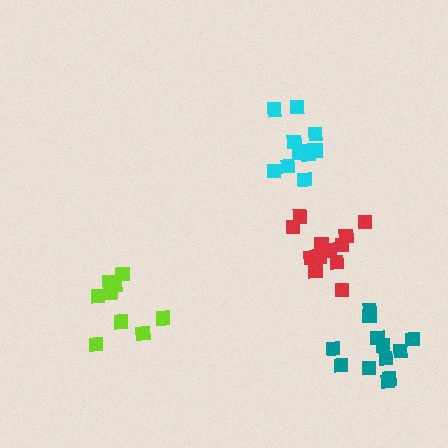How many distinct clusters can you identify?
There are 4 distinct clusters.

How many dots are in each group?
Group 1: 9 dots, Group 2: 12 dots, Group 3: 12 dots, Group 4: 12 dots (45 total).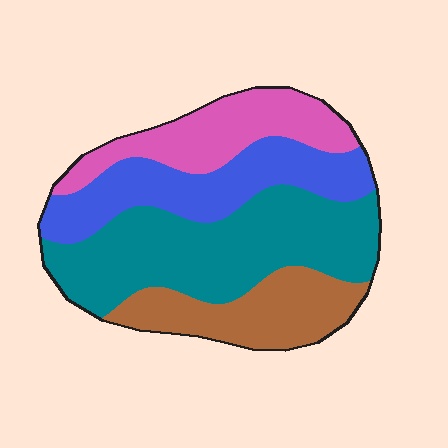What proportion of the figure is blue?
Blue takes up about one quarter (1/4) of the figure.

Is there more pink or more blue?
Blue.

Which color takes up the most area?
Teal, at roughly 40%.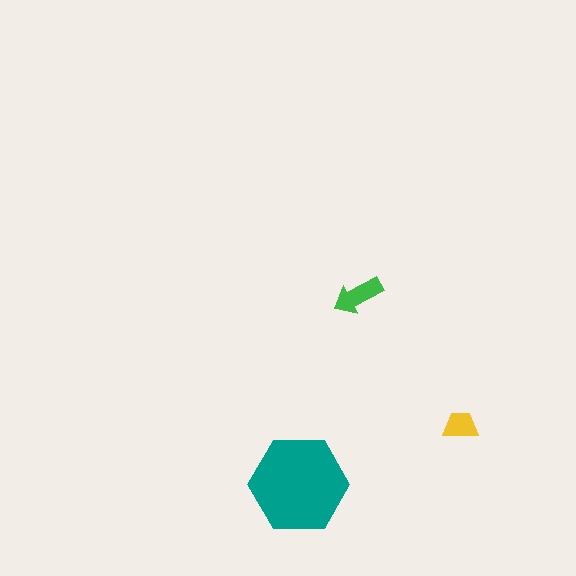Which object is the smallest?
The yellow trapezoid.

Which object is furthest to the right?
The yellow trapezoid is rightmost.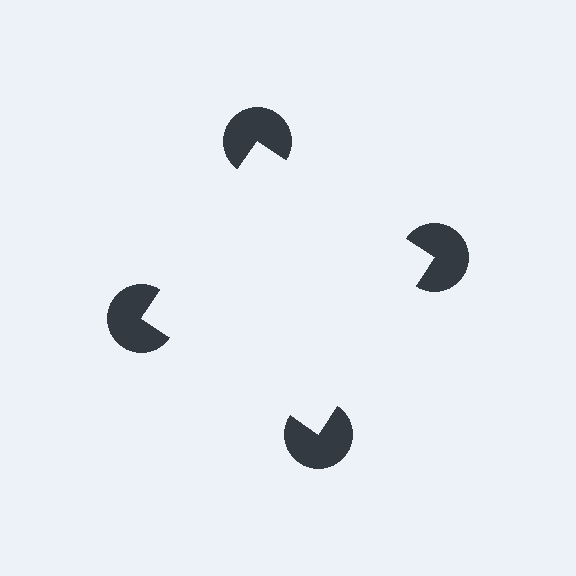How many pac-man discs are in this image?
There are 4 — one at each vertex of the illusory square.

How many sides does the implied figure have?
4 sides.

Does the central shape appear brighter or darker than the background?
It typically appears slightly brighter than the background, even though no actual brightness change is drawn.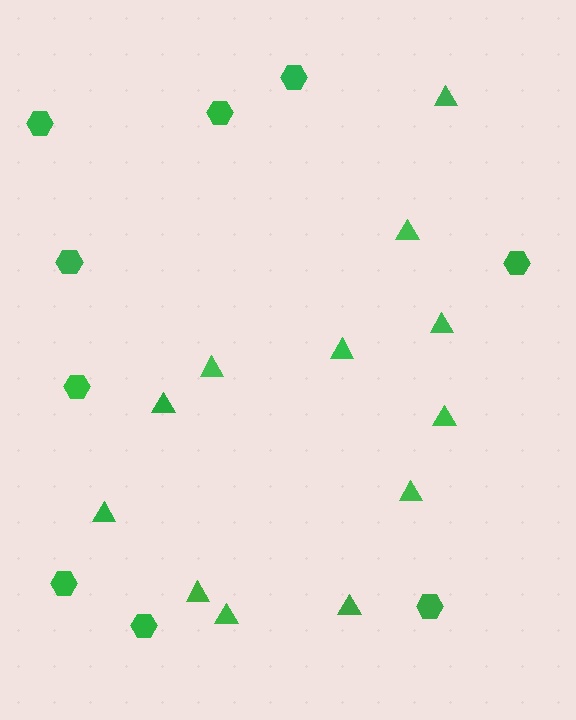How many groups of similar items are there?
There are 2 groups: one group of triangles (12) and one group of hexagons (9).